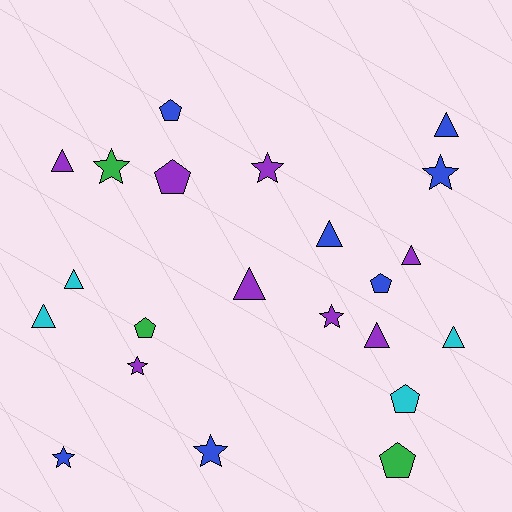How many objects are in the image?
There are 22 objects.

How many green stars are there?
There is 1 green star.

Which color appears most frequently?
Purple, with 8 objects.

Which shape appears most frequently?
Triangle, with 9 objects.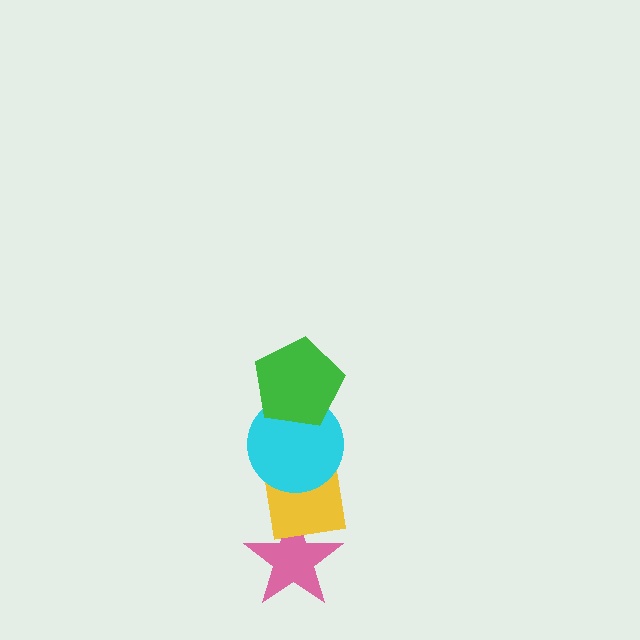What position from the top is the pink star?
The pink star is 4th from the top.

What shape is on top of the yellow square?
The cyan circle is on top of the yellow square.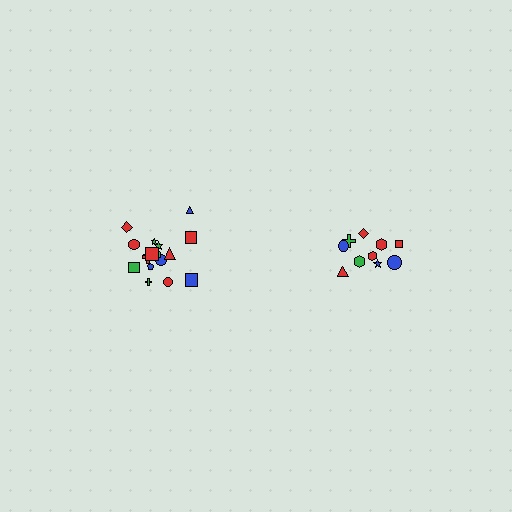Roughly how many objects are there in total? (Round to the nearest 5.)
Roughly 30 objects in total.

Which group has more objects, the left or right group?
The left group.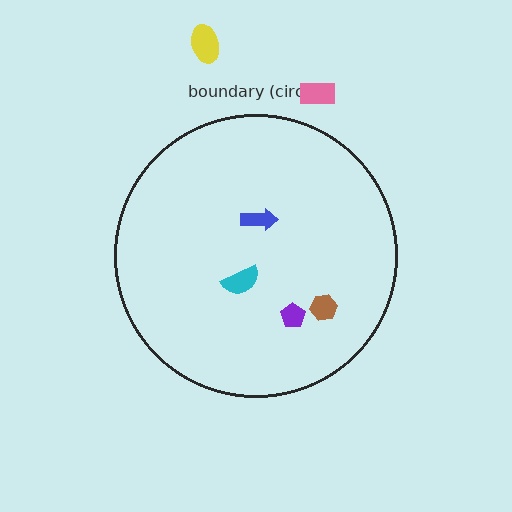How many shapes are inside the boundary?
4 inside, 2 outside.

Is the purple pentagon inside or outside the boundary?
Inside.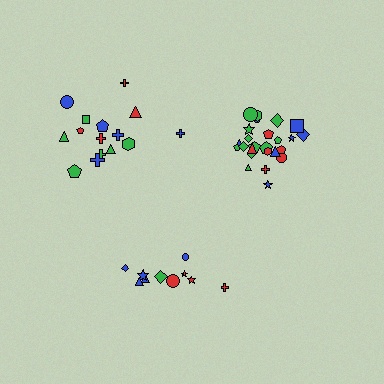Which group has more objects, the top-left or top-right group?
The top-right group.